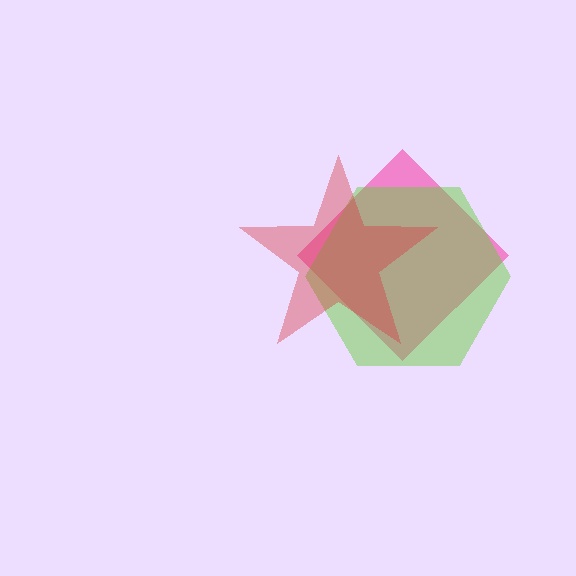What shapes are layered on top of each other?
The layered shapes are: a pink diamond, a lime hexagon, a red star.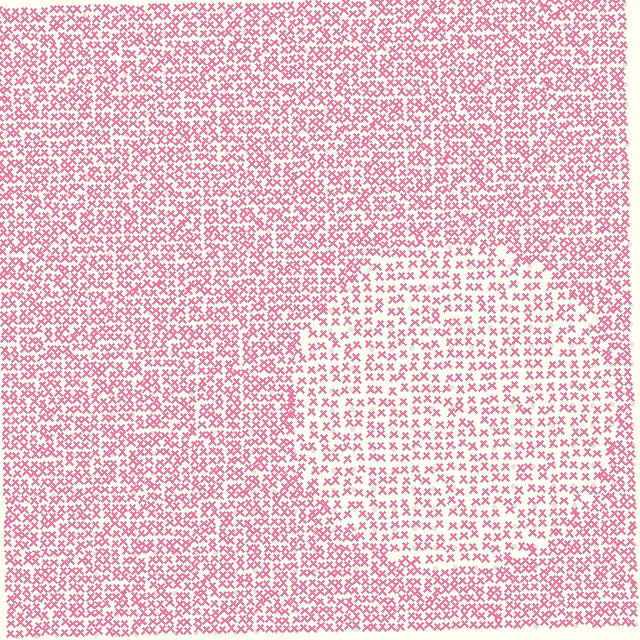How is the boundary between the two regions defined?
The boundary is defined by a change in element density (approximately 1.6x ratio). All elements are the same color, size, and shape.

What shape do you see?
I see a circle.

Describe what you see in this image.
The image contains small pink elements arranged at two different densities. A circle-shaped region is visible where the elements are less densely packed than the surrounding area.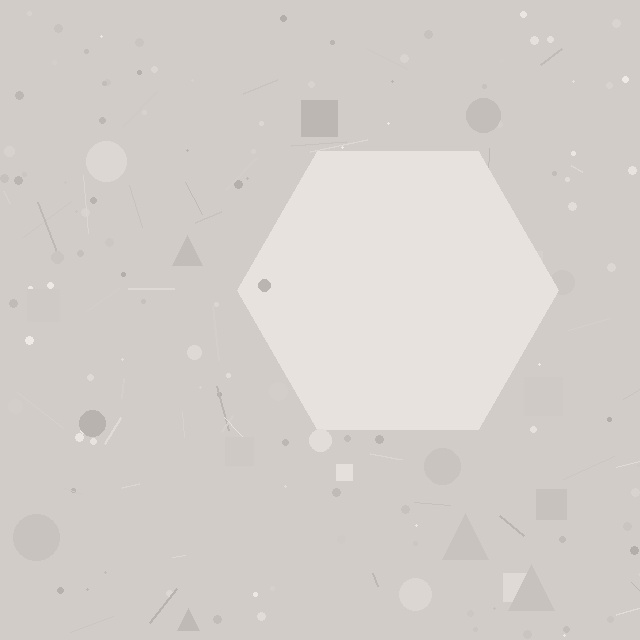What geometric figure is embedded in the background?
A hexagon is embedded in the background.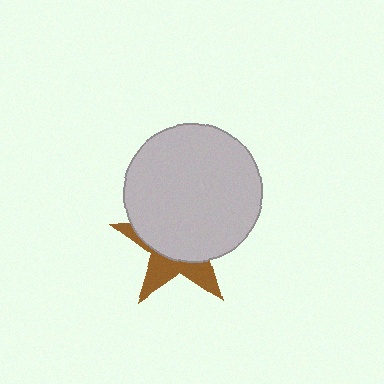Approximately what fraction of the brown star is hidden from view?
Roughly 64% of the brown star is hidden behind the light gray circle.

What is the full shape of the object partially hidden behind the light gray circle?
The partially hidden object is a brown star.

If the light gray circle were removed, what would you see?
You would see the complete brown star.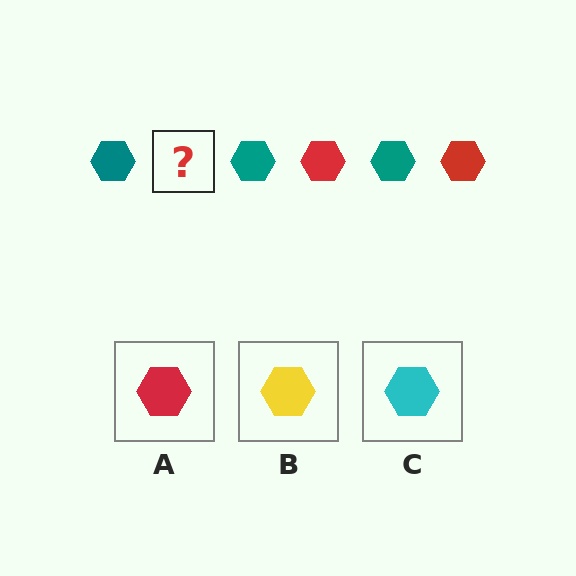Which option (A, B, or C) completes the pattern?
A.